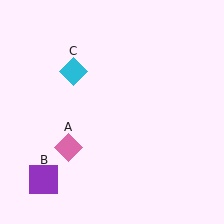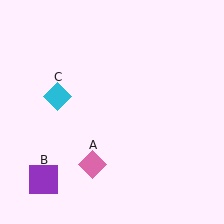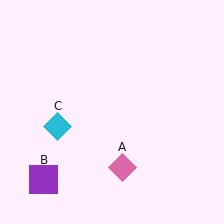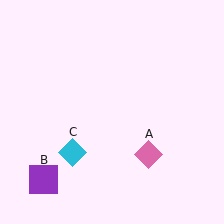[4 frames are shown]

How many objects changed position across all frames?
2 objects changed position: pink diamond (object A), cyan diamond (object C).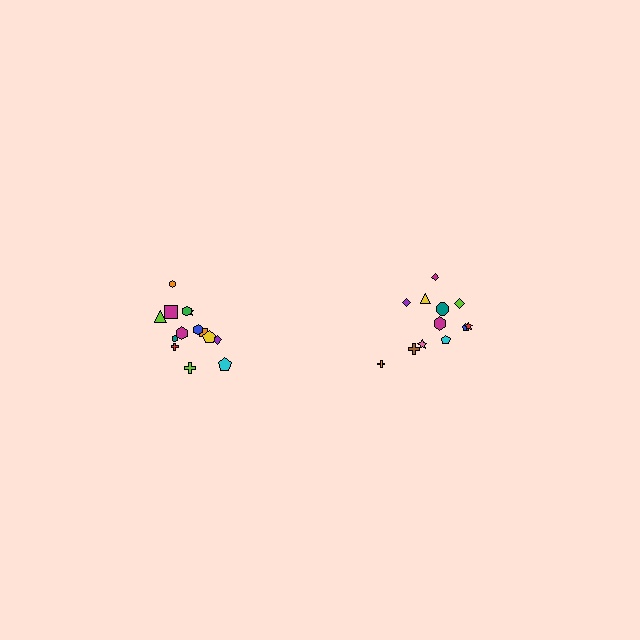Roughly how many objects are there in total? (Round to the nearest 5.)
Roughly 25 objects in total.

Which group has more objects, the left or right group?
The left group.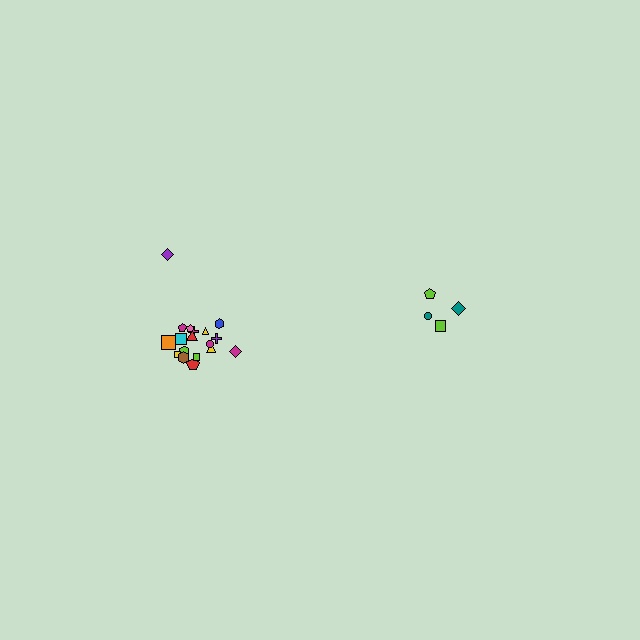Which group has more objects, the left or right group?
The left group.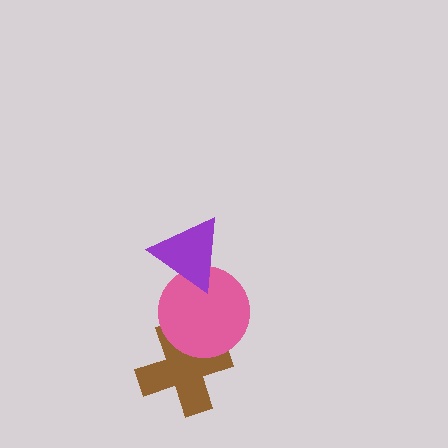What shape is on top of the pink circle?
The purple triangle is on top of the pink circle.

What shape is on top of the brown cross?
The pink circle is on top of the brown cross.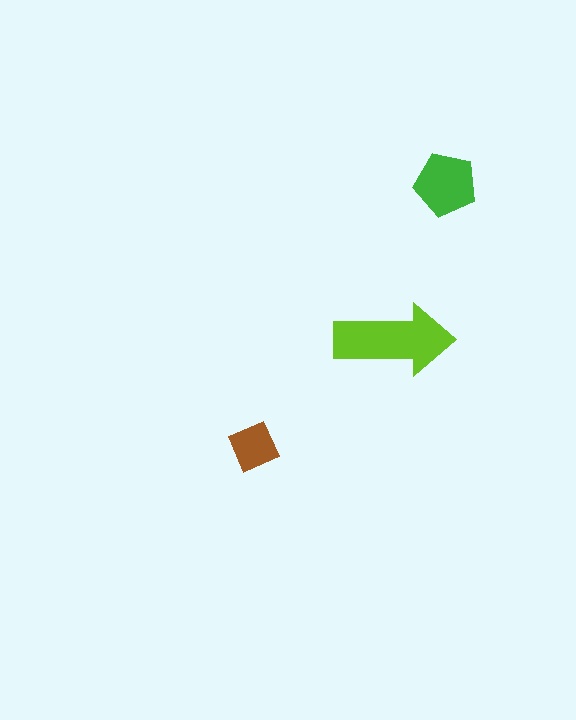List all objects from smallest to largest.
The brown diamond, the green pentagon, the lime arrow.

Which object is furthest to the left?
The brown diamond is leftmost.